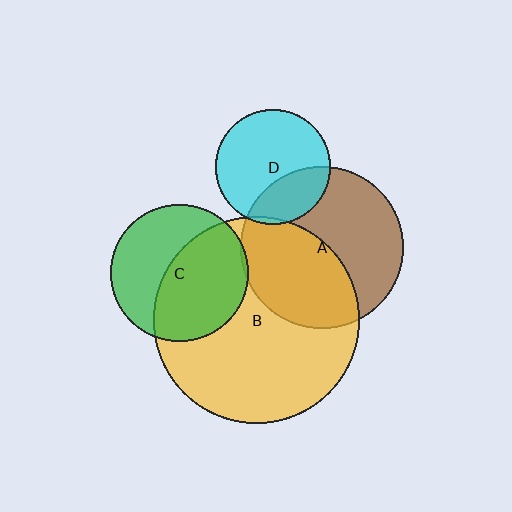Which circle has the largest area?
Circle B (yellow).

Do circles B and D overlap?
Yes.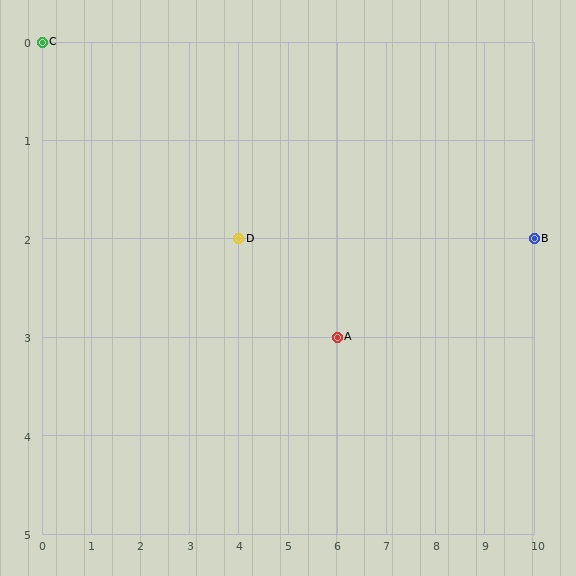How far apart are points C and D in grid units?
Points C and D are 4 columns and 2 rows apart (about 4.5 grid units diagonally).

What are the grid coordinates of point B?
Point B is at grid coordinates (10, 2).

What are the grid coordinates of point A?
Point A is at grid coordinates (6, 3).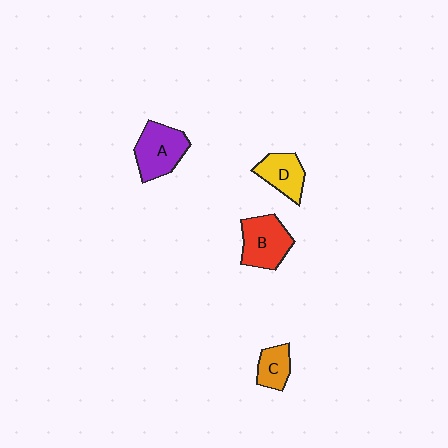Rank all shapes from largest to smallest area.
From largest to smallest: A (purple), B (red), D (yellow), C (orange).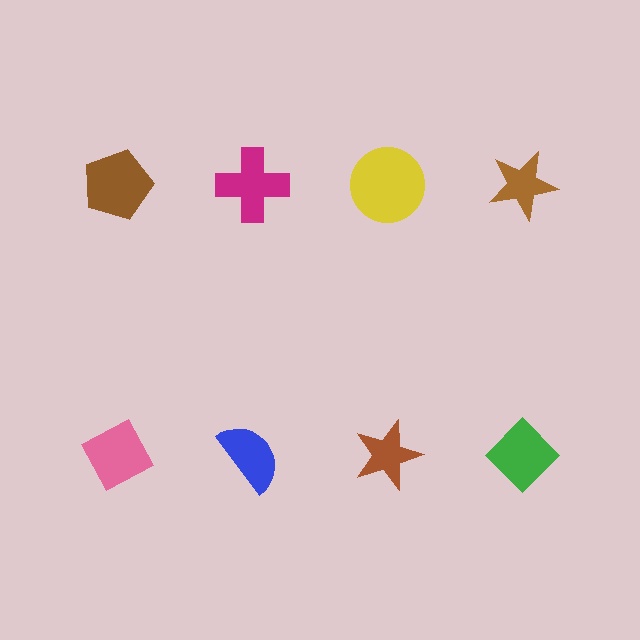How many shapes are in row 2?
4 shapes.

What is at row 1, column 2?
A magenta cross.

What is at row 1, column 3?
A yellow circle.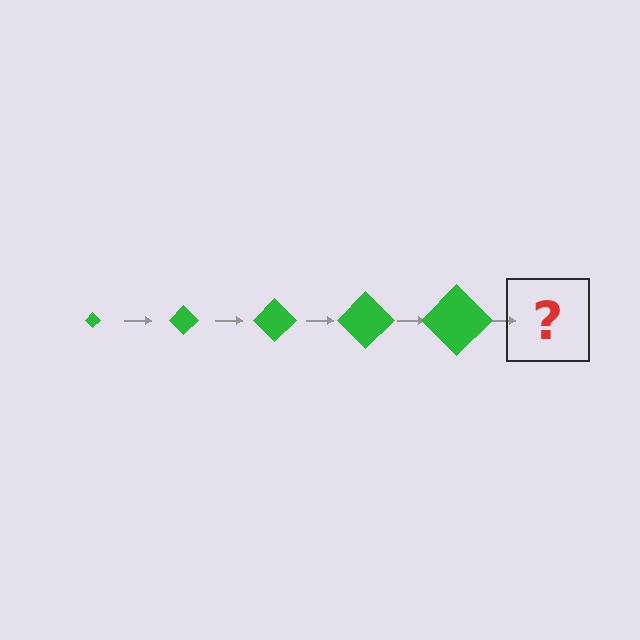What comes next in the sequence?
The next element should be a green diamond, larger than the previous one.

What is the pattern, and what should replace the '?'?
The pattern is that the diamond gets progressively larger each step. The '?' should be a green diamond, larger than the previous one.